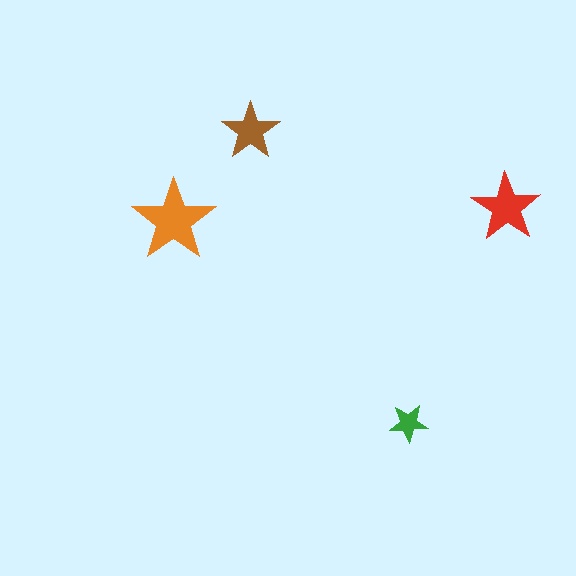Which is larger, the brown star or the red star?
The red one.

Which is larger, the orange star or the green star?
The orange one.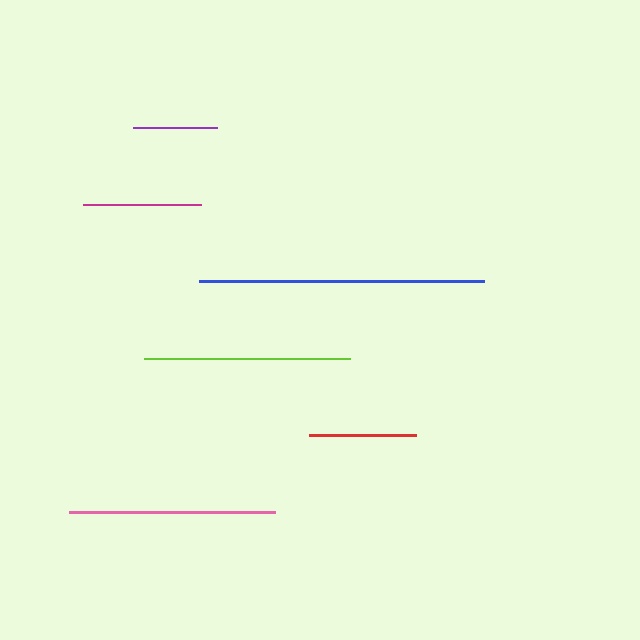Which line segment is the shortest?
The purple line is the shortest at approximately 84 pixels.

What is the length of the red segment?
The red segment is approximately 107 pixels long.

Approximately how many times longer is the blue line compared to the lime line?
The blue line is approximately 1.4 times the length of the lime line.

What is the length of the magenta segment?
The magenta segment is approximately 118 pixels long.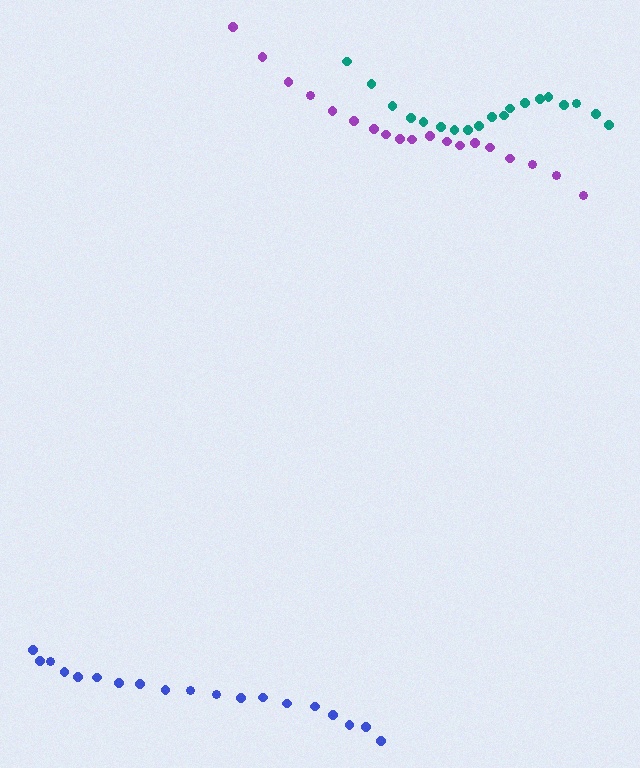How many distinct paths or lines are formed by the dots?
There are 3 distinct paths.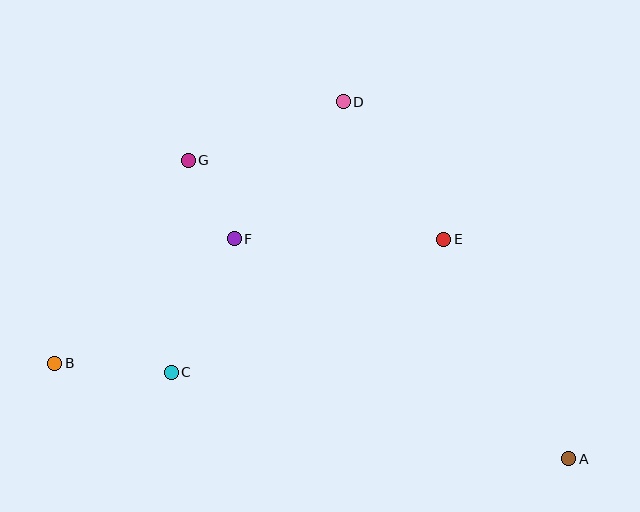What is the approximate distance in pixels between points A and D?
The distance between A and D is approximately 422 pixels.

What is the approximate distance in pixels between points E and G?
The distance between E and G is approximately 267 pixels.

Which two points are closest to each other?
Points F and G are closest to each other.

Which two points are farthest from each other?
Points A and B are farthest from each other.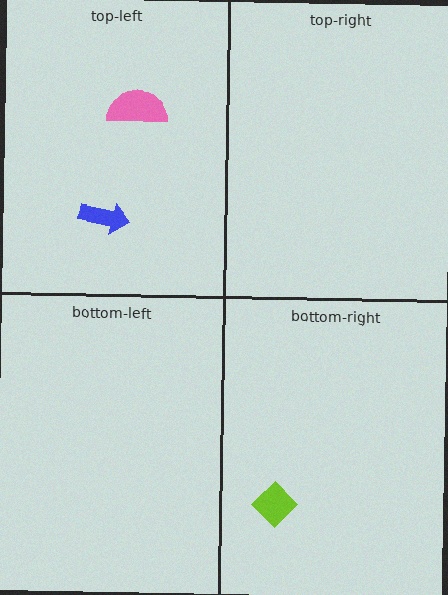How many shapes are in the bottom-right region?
1.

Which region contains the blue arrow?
The top-left region.